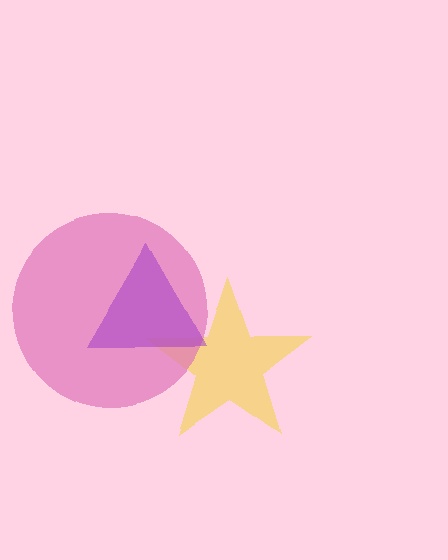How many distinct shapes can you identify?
There are 3 distinct shapes: a yellow star, a pink circle, a purple triangle.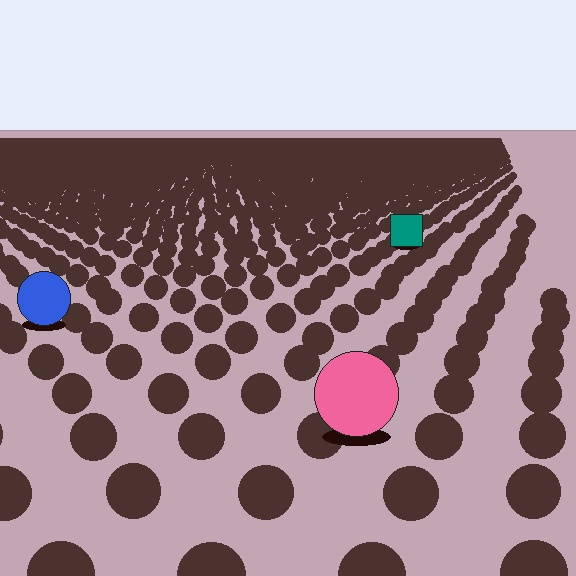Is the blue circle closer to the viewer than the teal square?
Yes. The blue circle is closer — you can tell from the texture gradient: the ground texture is coarser near it.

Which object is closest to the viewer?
The pink circle is closest. The texture marks near it are larger and more spread out.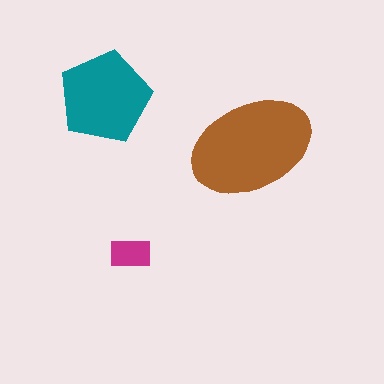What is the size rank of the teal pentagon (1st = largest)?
2nd.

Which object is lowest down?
The magenta rectangle is bottommost.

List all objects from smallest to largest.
The magenta rectangle, the teal pentagon, the brown ellipse.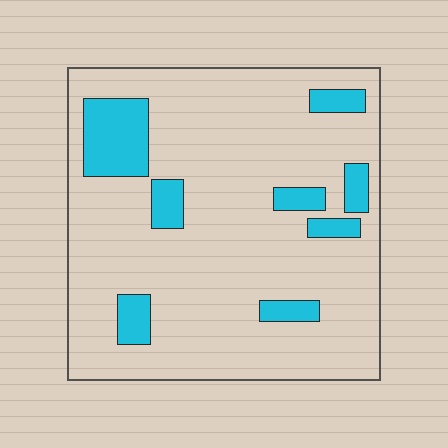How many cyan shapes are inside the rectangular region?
8.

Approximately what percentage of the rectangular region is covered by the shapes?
Approximately 15%.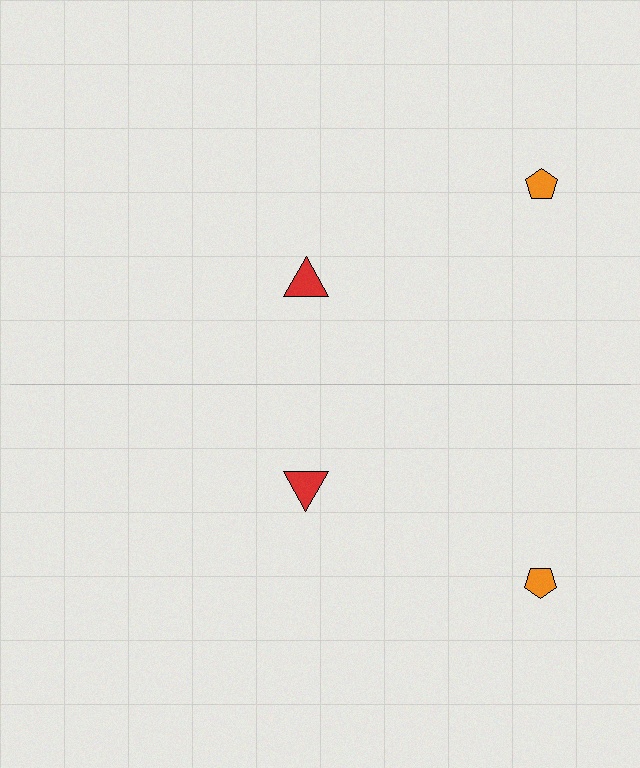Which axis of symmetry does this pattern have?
The pattern has a horizontal axis of symmetry running through the center of the image.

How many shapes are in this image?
There are 4 shapes in this image.